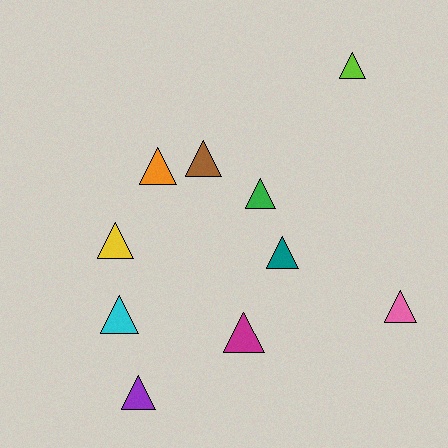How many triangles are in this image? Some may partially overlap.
There are 10 triangles.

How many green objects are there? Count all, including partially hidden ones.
There is 1 green object.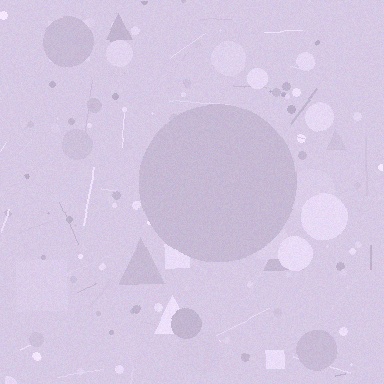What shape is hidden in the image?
A circle is hidden in the image.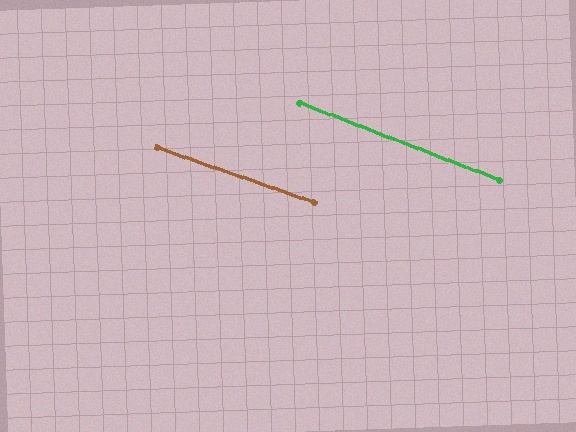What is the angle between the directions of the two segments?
Approximately 2 degrees.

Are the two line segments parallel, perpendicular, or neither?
Parallel — their directions differ by only 2.0°.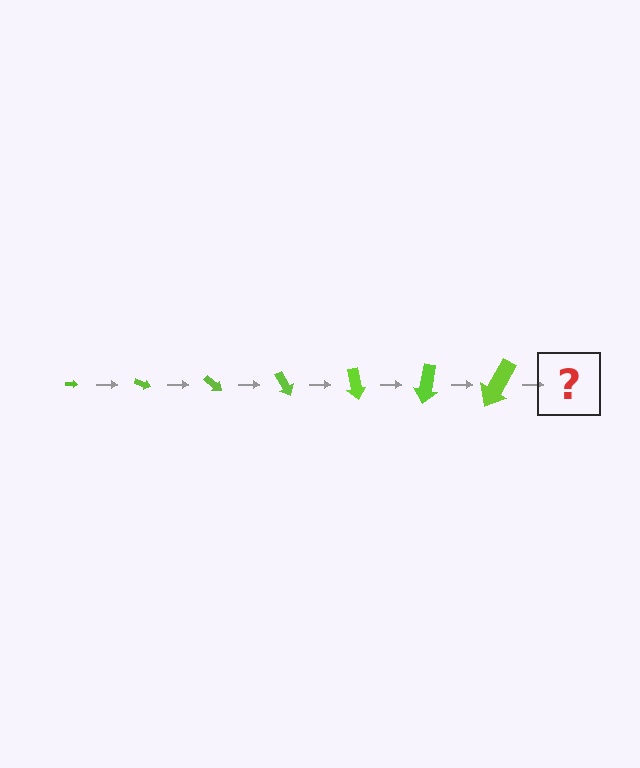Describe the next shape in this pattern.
It should be an arrow, larger than the previous one and rotated 140 degrees from the start.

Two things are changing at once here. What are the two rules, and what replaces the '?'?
The two rules are that the arrow grows larger each step and it rotates 20 degrees each step. The '?' should be an arrow, larger than the previous one and rotated 140 degrees from the start.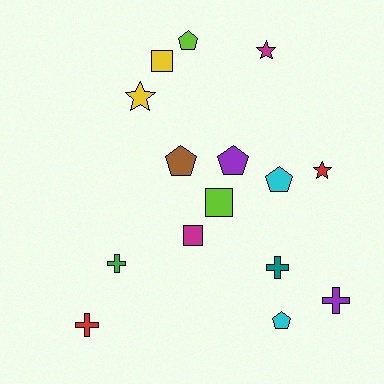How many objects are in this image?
There are 15 objects.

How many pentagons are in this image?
There are 5 pentagons.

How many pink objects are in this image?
There are no pink objects.